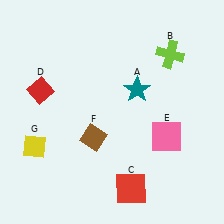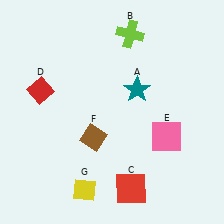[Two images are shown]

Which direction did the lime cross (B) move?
The lime cross (B) moved left.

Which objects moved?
The objects that moved are: the lime cross (B), the yellow diamond (G).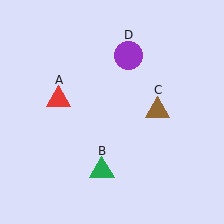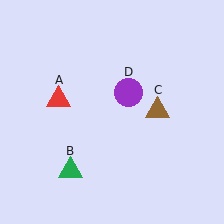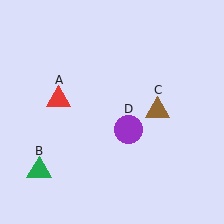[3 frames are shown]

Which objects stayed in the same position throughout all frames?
Red triangle (object A) and brown triangle (object C) remained stationary.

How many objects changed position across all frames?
2 objects changed position: green triangle (object B), purple circle (object D).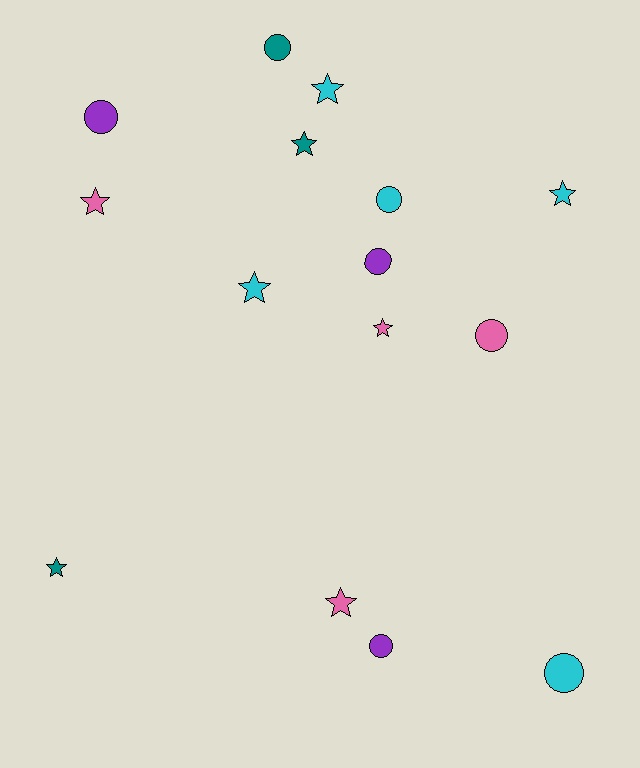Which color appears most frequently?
Cyan, with 5 objects.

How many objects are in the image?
There are 15 objects.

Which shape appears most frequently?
Star, with 8 objects.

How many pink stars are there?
There are 3 pink stars.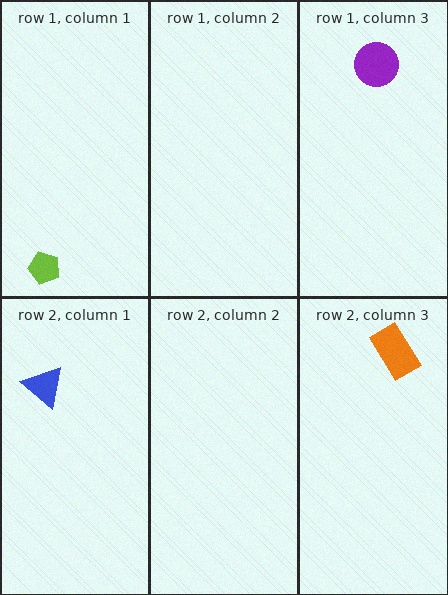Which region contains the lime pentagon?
The row 1, column 1 region.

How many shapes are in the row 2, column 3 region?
1.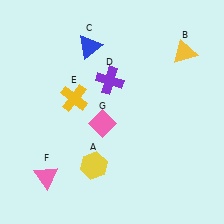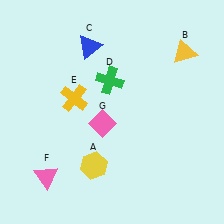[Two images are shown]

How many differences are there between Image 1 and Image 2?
There is 1 difference between the two images.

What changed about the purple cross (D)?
In Image 1, D is purple. In Image 2, it changed to green.